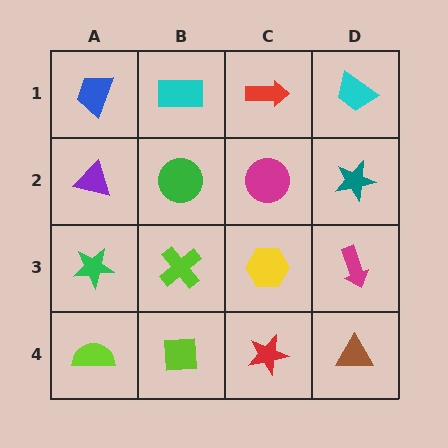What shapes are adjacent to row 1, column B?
A green circle (row 2, column B), a blue trapezoid (row 1, column A), a red arrow (row 1, column C).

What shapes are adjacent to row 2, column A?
A blue trapezoid (row 1, column A), a green star (row 3, column A), a green circle (row 2, column B).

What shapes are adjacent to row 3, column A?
A purple triangle (row 2, column A), a lime semicircle (row 4, column A), a lime cross (row 3, column B).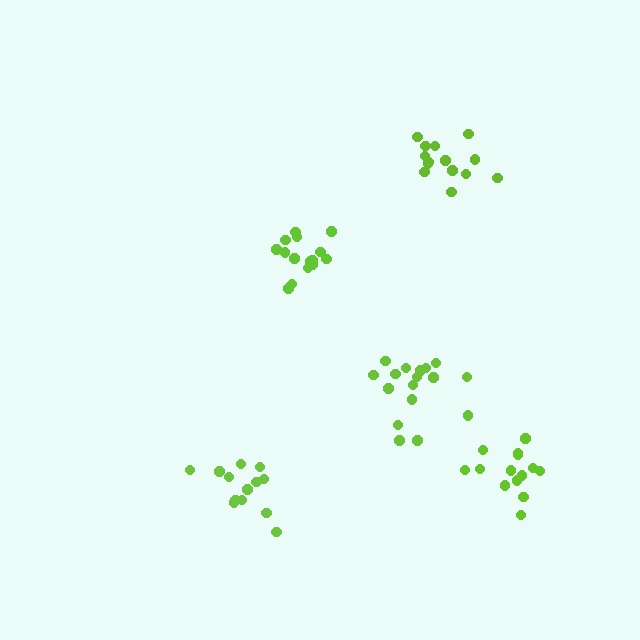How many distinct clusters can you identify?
There are 5 distinct clusters.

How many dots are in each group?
Group 1: 17 dots, Group 2: 13 dots, Group 3: 14 dots, Group 4: 14 dots, Group 5: 16 dots (74 total).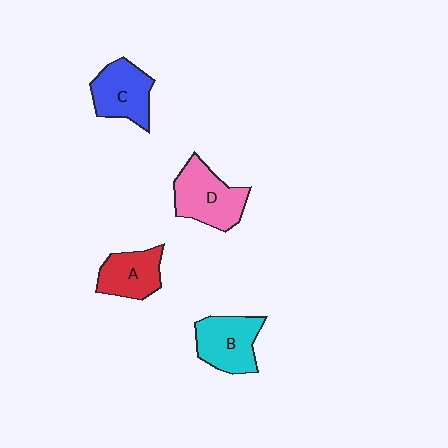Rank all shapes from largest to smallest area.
From largest to smallest: D (pink), B (cyan), C (blue), A (red).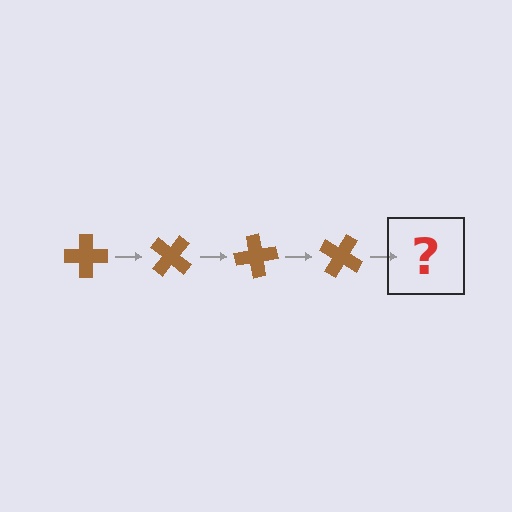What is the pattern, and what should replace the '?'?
The pattern is that the cross rotates 40 degrees each step. The '?' should be a brown cross rotated 160 degrees.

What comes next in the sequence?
The next element should be a brown cross rotated 160 degrees.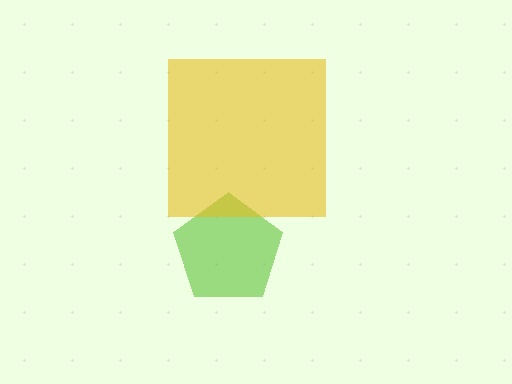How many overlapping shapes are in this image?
There are 2 overlapping shapes in the image.